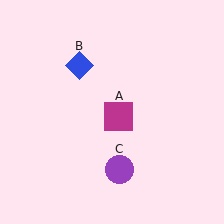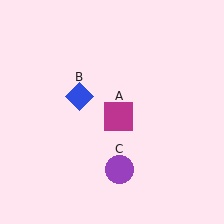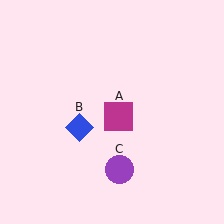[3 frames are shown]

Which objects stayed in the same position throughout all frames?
Magenta square (object A) and purple circle (object C) remained stationary.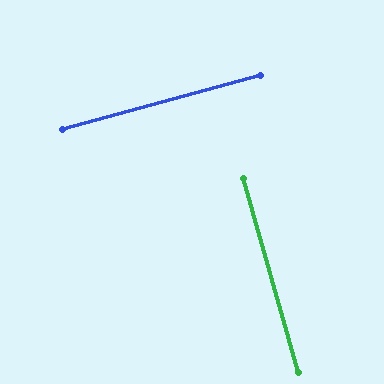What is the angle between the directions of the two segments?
Approximately 89 degrees.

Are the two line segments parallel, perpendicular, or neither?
Perpendicular — they meet at approximately 89°.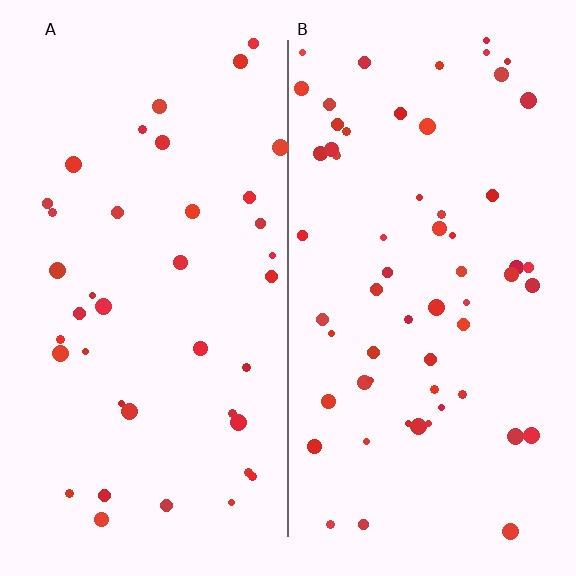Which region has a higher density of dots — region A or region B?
B (the right).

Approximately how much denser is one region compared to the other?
Approximately 1.5× — region B over region A.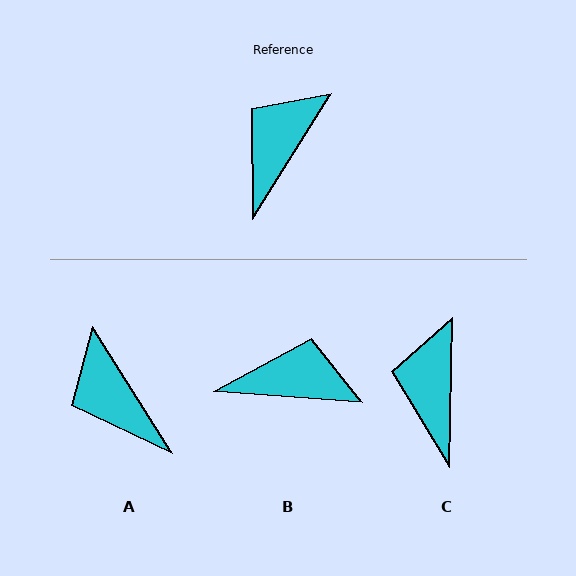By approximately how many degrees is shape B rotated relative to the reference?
Approximately 62 degrees clockwise.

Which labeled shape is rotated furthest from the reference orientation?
A, about 64 degrees away.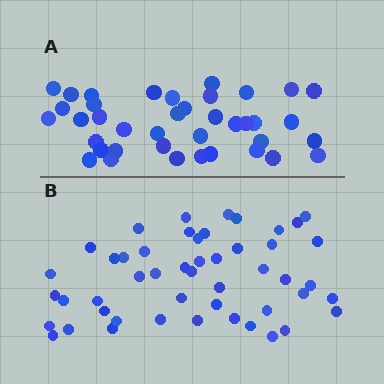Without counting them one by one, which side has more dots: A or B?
Region B (the bottom region) has more dots.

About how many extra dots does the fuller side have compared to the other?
Region B has roughly 10 or so more dots than region A.